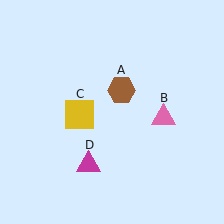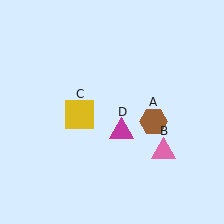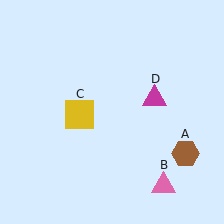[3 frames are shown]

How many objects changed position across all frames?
3 objects changed position: brown hexagon (object A), pink triangle (object B), magenta triangle (object D).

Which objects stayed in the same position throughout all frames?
Yellow square (object C) remained stationary.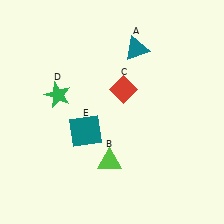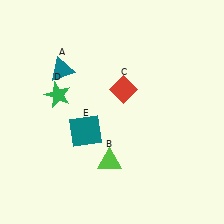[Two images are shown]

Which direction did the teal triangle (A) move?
The teal triangle (A) moved left.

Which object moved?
The teal triangle (A) moved left.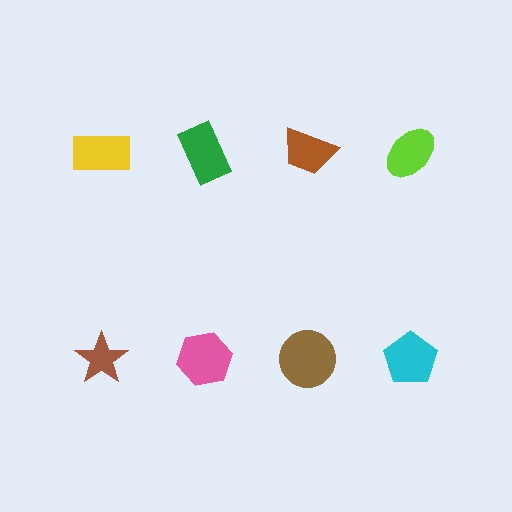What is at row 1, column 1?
A yellow rectangle.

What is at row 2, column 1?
A brown star.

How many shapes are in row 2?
4 shapes.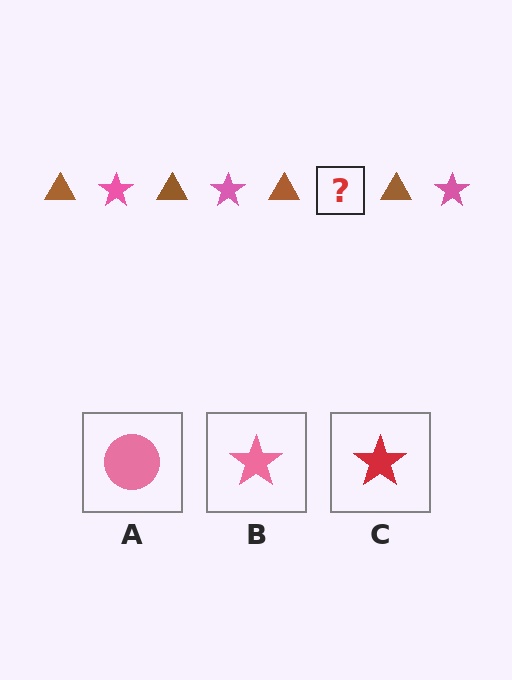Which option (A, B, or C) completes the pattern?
B.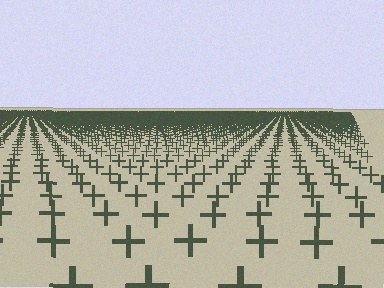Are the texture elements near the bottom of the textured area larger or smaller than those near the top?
Larger. Near the bottom, elements are closer to the viewer and appear at a bigger on-screen size.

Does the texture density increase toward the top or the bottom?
Density increases toward the top.